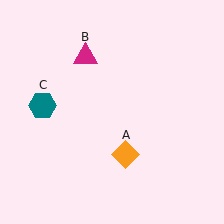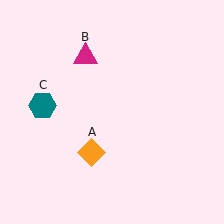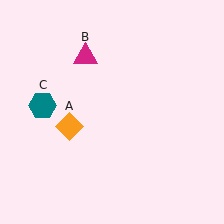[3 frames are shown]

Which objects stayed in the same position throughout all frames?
Magenta triangle (object B) and teal hexagon (object C) remained stationary.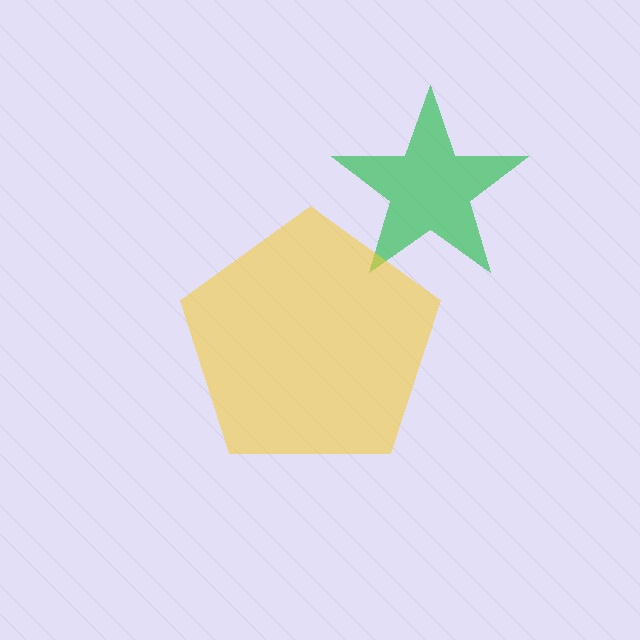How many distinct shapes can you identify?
There are 2 distinct shapes: a green star, a yellow pentagon.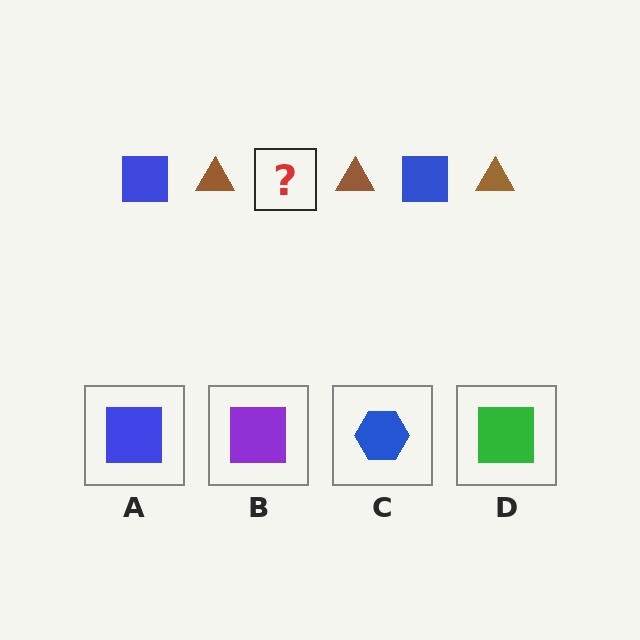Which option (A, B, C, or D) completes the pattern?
A.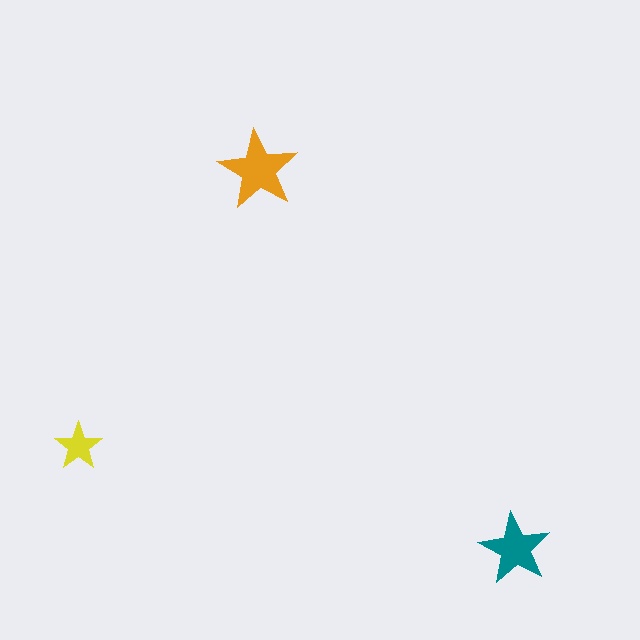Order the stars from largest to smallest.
the orange one, the teal one, the yellow one.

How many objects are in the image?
There are 3 objects in the image.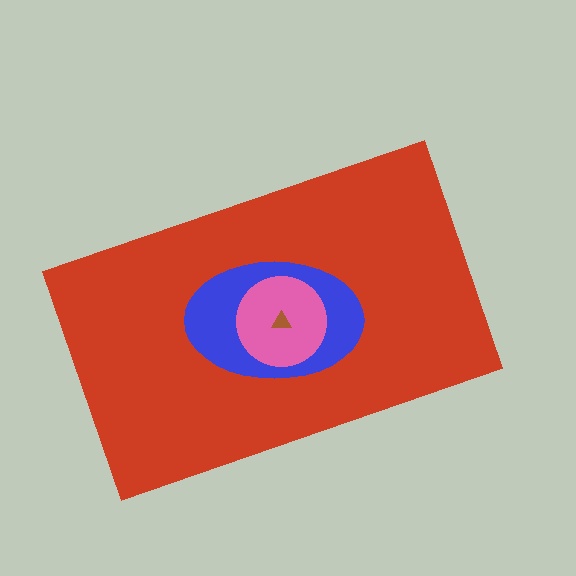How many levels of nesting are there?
4.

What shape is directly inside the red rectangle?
The blue ellipse.